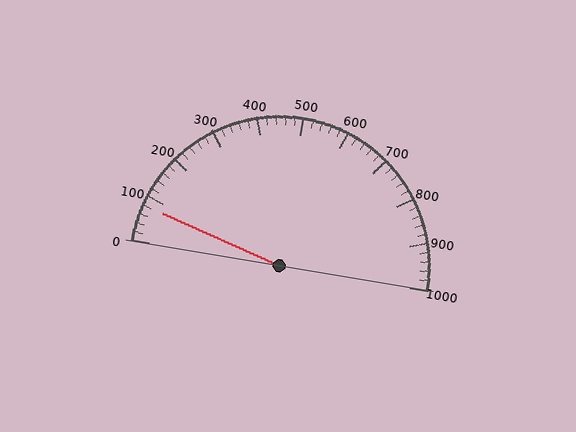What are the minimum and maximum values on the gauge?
The gauge ranges from 0 to 1000.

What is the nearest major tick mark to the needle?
The nearest major tick mark is 100.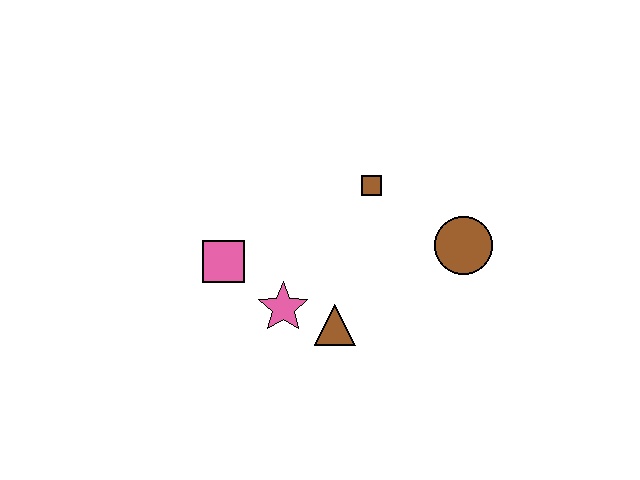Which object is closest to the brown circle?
The brown square is closest to the brown circle.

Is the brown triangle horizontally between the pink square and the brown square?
Yes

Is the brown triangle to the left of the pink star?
No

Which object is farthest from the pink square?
The brown circle is farthest from the pink square.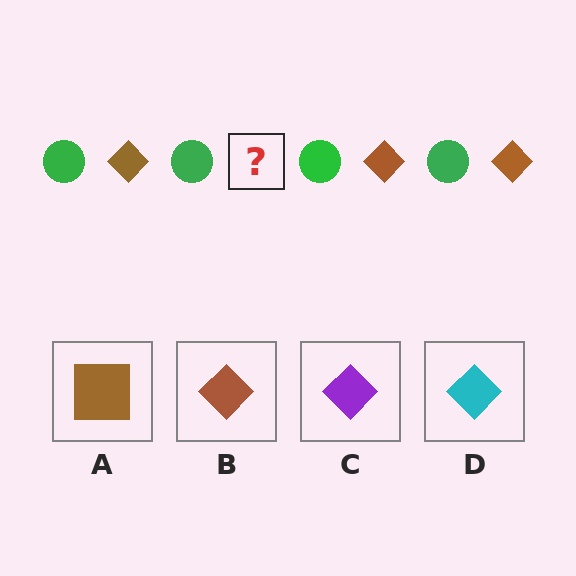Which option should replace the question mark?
Option B.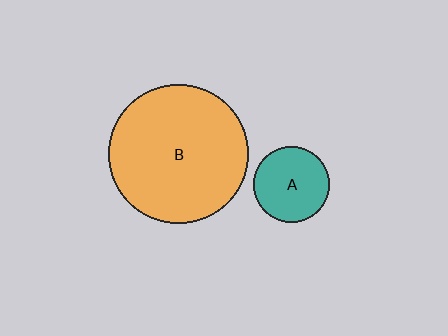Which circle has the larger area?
Circle B (orange).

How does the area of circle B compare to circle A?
Approximately 3.3 times.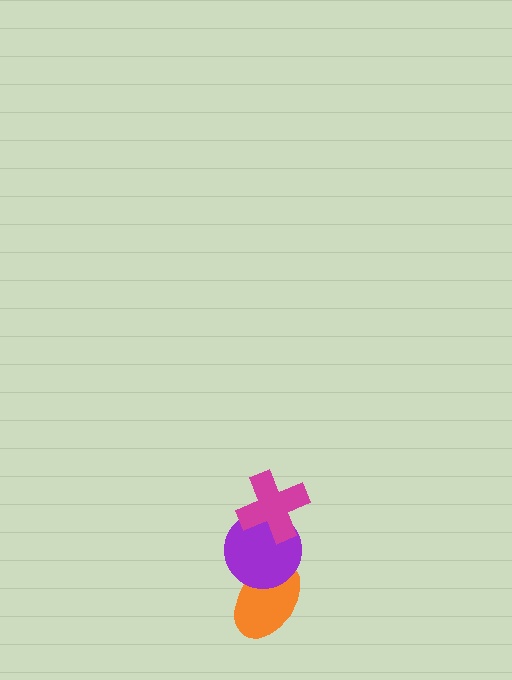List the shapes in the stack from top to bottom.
From top to bottom: the magenta cross, the purple circle, the orange ellipse.